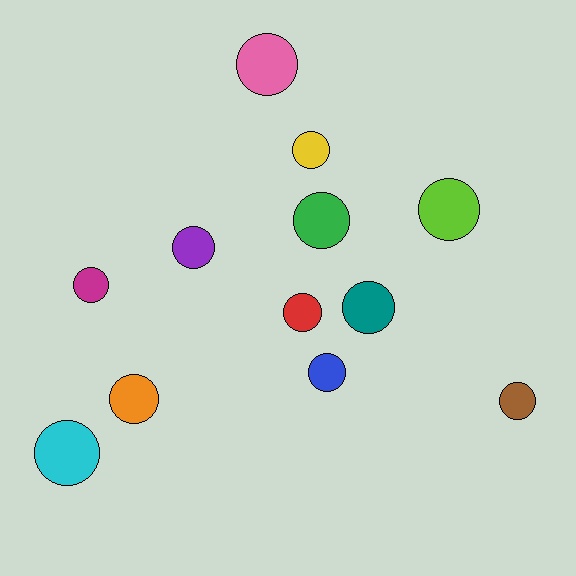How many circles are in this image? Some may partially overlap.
There are 12 circles.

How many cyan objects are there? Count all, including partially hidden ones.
There is 1 cyan object.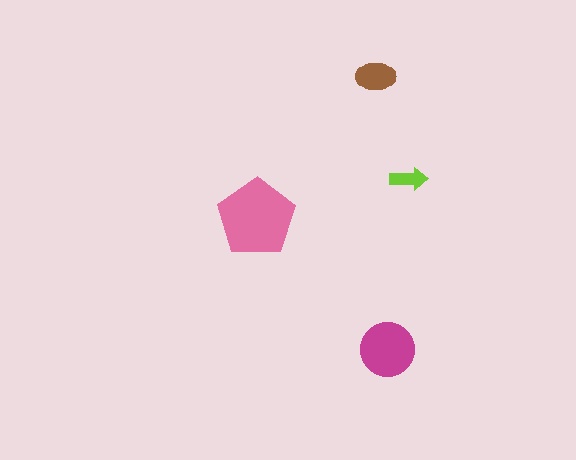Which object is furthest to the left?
The pink pentagon is leftmost.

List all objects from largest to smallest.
The pink pentagon, the magenta circle, the brown ellipse, the lime arrow.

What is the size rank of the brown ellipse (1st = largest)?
3rd.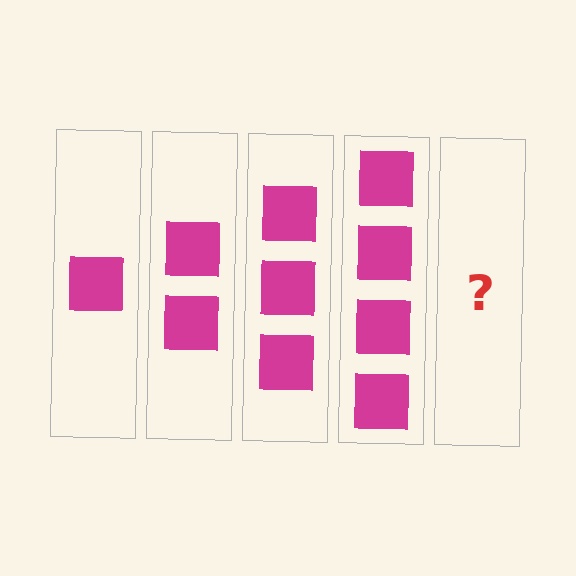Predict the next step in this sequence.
The next step is 5 squares.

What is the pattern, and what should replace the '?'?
The pattern is that each step adds one more square. The '?' should be 5 squares.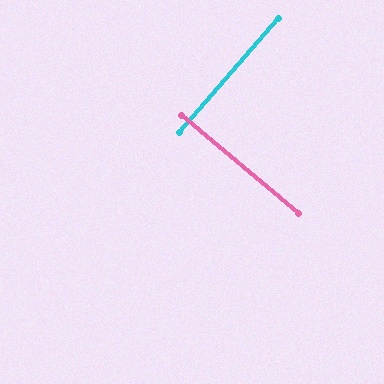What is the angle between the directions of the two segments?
Approximately 89 degrees.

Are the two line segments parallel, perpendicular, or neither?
Perpendicular — they meet at approximately 89°.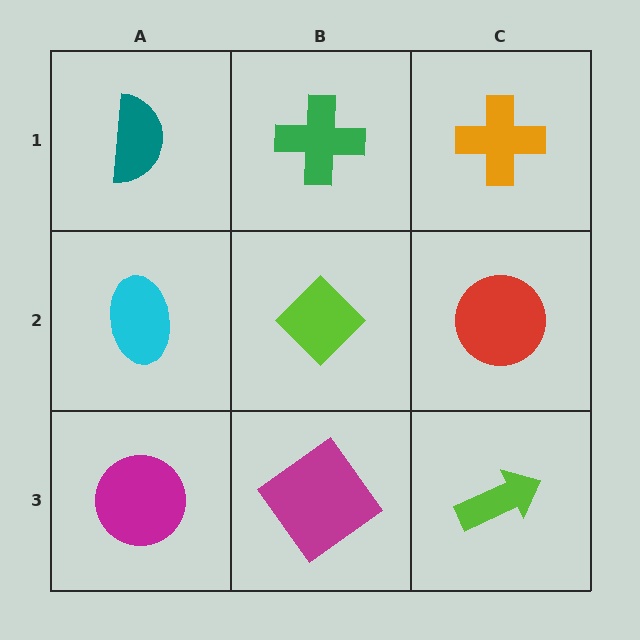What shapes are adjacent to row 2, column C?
An orange cross (row 1, column C), a lime arrow (row 3, column C), a lime diamond (row 2, column B).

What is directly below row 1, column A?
A cyan ellipse.